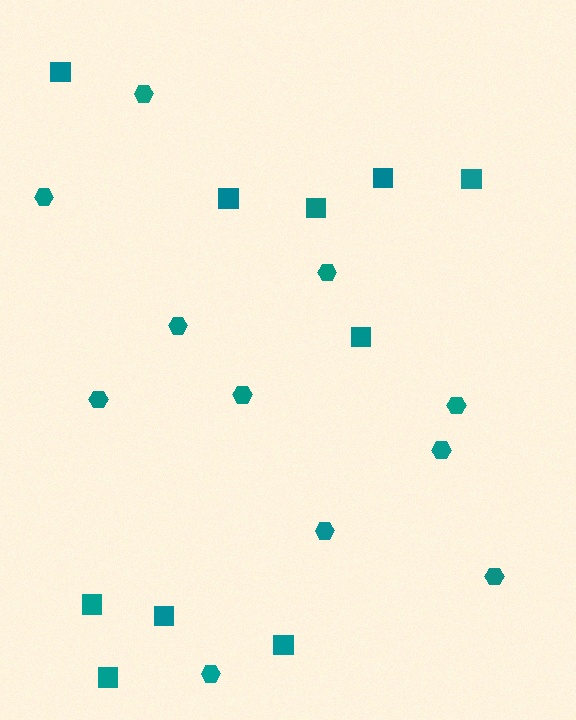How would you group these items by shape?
There are 2 groups: one group of squares (10) and one group of hexagons (11).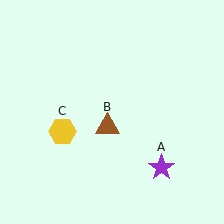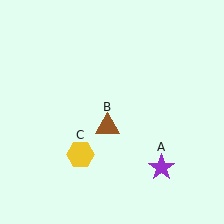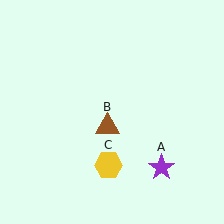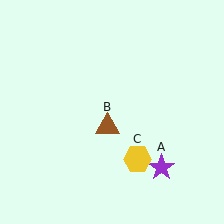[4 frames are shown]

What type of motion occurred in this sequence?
The yellow hexagon (object C) rotated counterclockwise around the center of the scene.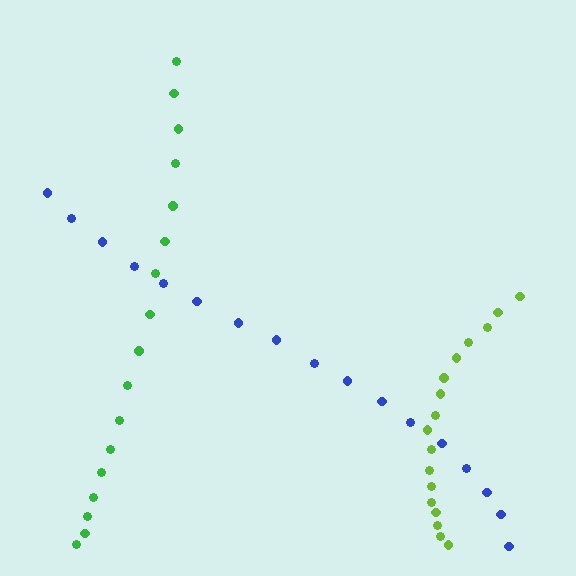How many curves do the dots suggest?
There are 3 distinct paths.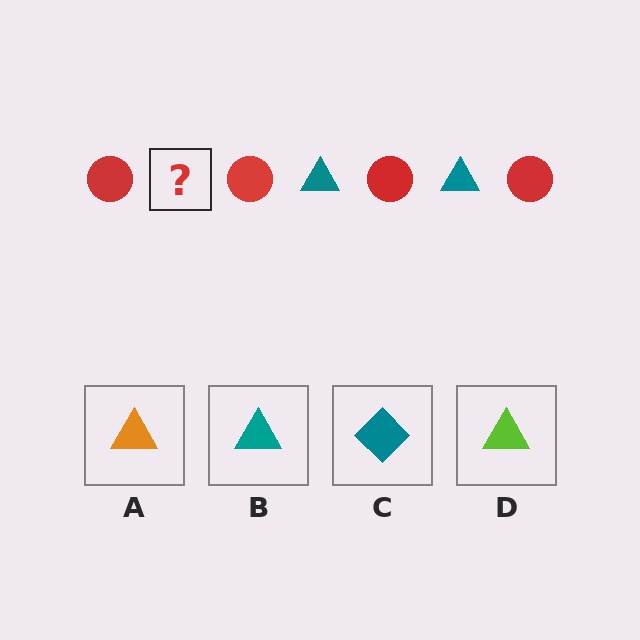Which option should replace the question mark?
Option B.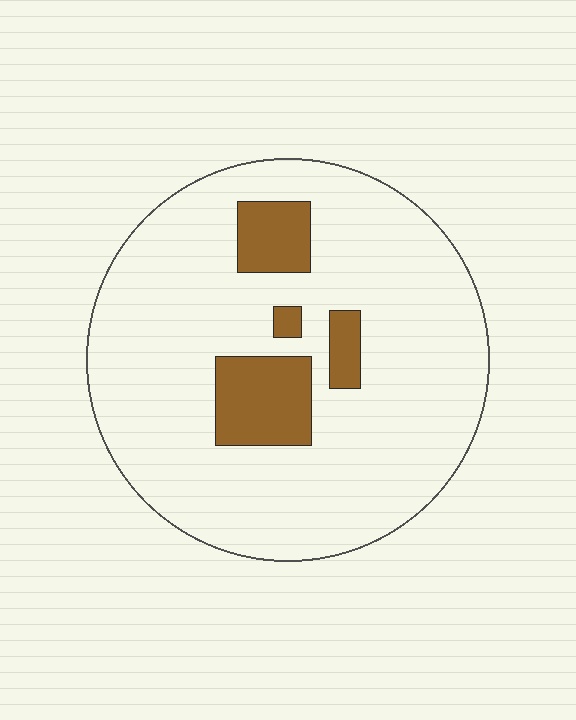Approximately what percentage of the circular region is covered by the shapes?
Approximately 15%.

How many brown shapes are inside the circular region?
4.